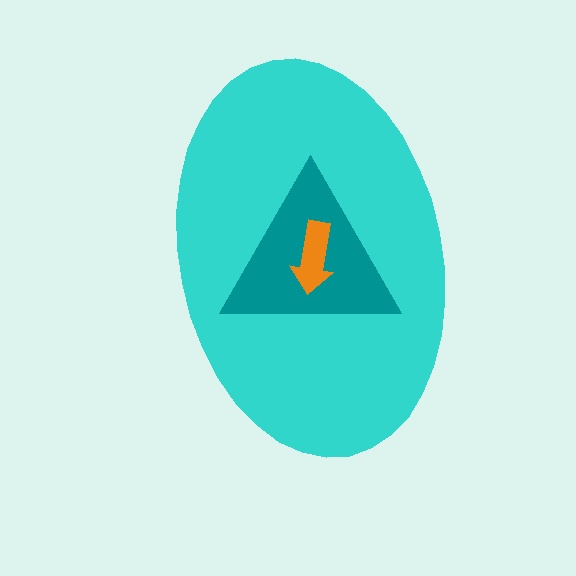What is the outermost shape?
The cyan ellipse.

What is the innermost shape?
The orange arrow.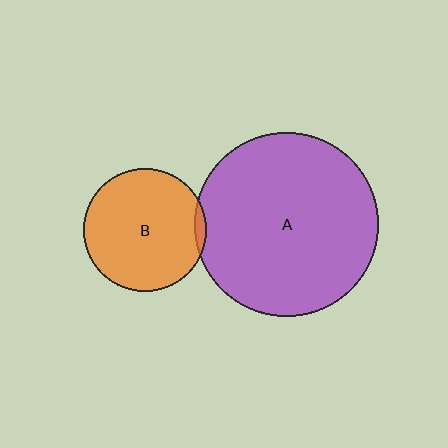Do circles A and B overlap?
Yes.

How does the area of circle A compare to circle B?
Approximately 2.2 times.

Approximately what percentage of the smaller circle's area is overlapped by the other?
Approximately 5%.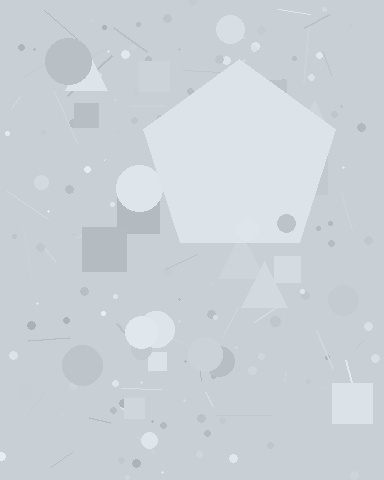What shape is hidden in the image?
A pentagon is hidden in the image.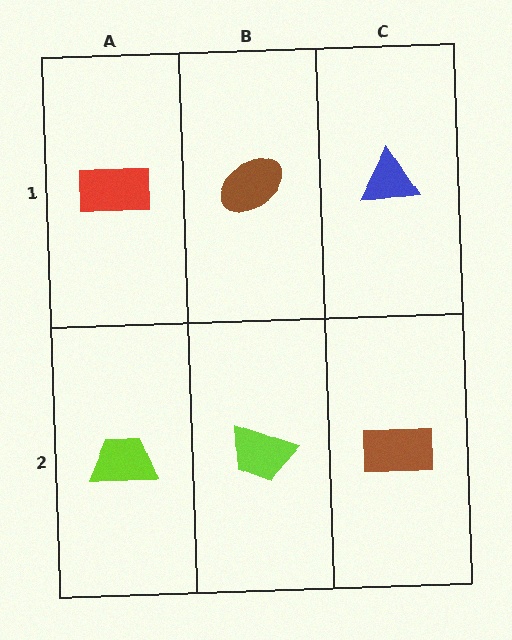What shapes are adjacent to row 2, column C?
A blue triangle (row 1, column C), a lime trapezoid (row 2, column B).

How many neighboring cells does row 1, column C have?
2.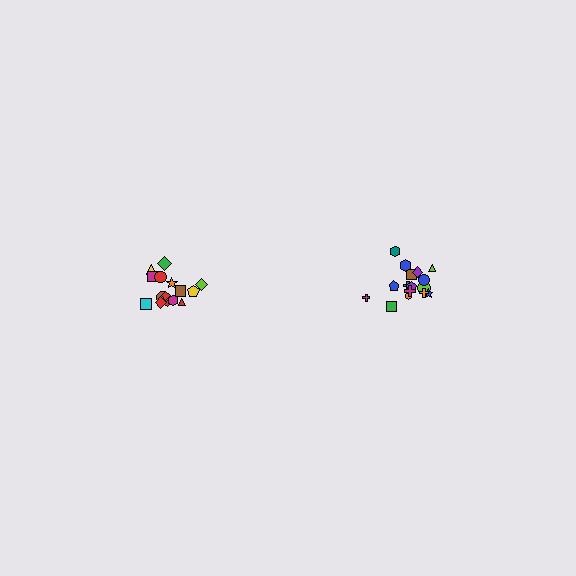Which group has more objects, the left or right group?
The right group.